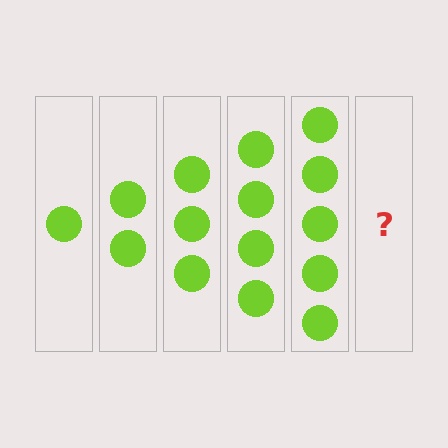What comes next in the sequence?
The next element should be 6 circles.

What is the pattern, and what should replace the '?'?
The pattern is that each step adds one more circle. The '?' should be 6 circles.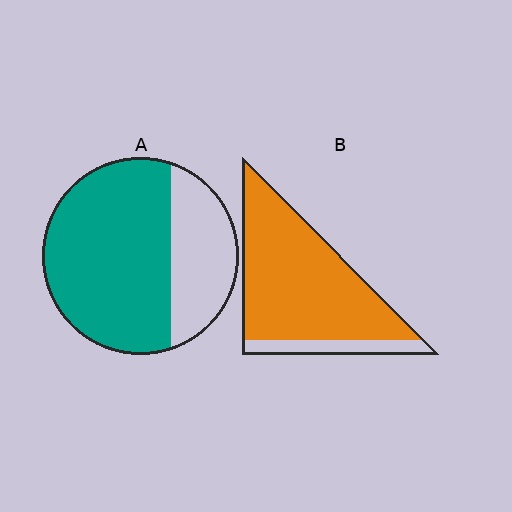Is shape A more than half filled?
Yes.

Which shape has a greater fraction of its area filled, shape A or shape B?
Shape B.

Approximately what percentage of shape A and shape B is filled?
A is approximately 70% and B is approximately 85%.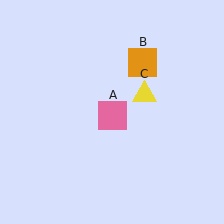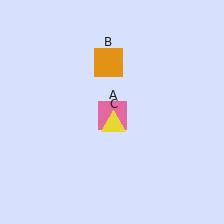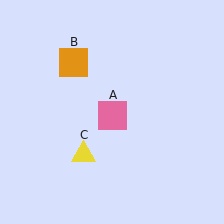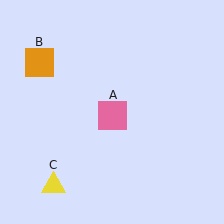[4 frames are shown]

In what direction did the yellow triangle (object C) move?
The yellow triangle (object C) moved down and to the left.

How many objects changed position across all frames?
2 objects changed position: orange square (object B), yellow triangle (object C).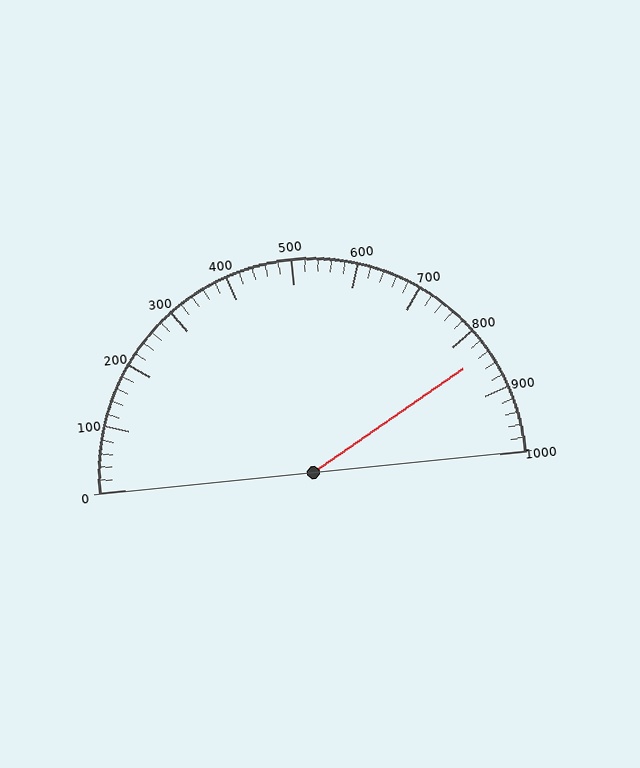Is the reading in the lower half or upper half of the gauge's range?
The reading is in the upper half of the range (0 to 1000).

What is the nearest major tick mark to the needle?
The nearest major tick mark is 800.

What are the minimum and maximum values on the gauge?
The gauge ranges from 0 to 1000.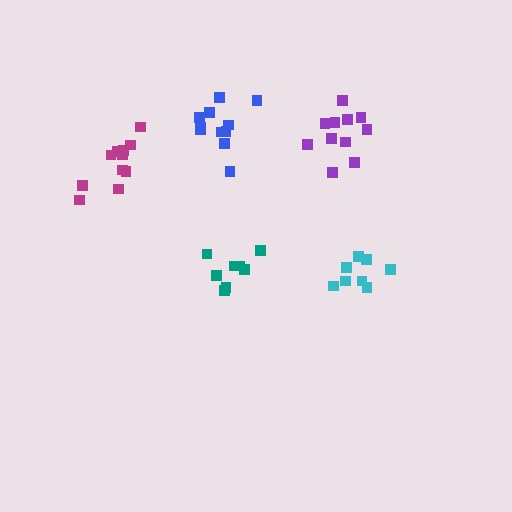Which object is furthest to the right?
The cyan cluster is rightmost.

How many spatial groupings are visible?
There are 5 spatial groupings.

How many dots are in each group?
Group 1: 11 dots, Group 2: 11 dots, Group 3: 8 dots, Group 4: 8 dots, Group 5: 11 dots (49 total).